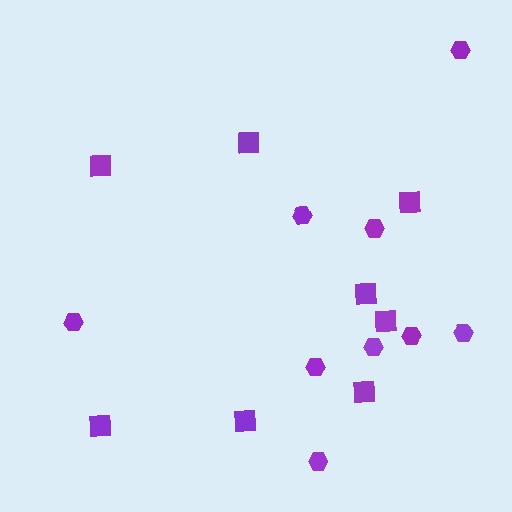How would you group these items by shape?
There are 2 groups: one group of hexagons (9) and one group of squares (8).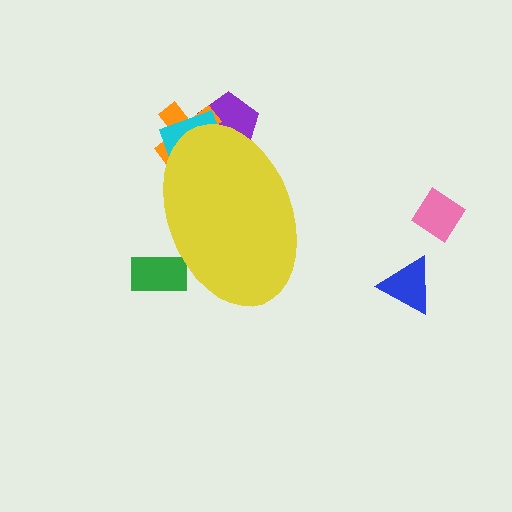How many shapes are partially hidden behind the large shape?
4 shapes are partially hidden.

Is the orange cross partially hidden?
Yes, the orange cross is partially hidden behind the yellow ellipse.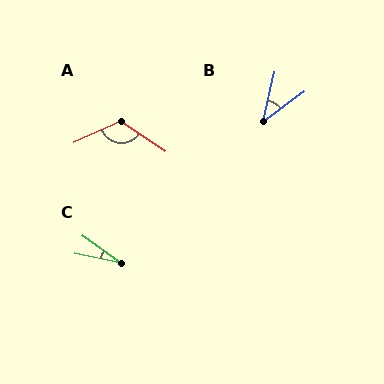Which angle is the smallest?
C, at approximately 25 degrees.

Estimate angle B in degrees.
Approximately 41 degrees.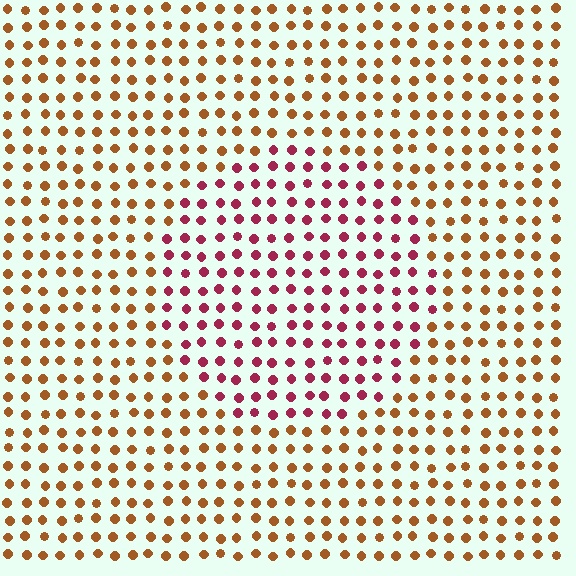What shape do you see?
I see a circle.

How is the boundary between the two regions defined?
The boundary is defined purely by a slight shift in hue (about 47 degrees). Spacing, size, and orientation are identical on both sides.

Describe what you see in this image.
The image is filled with small brown elements in a uniform arrangement. A circle-shaped region is visible where the elements are tinted to a slightly different hue, forming a subtle color boundary.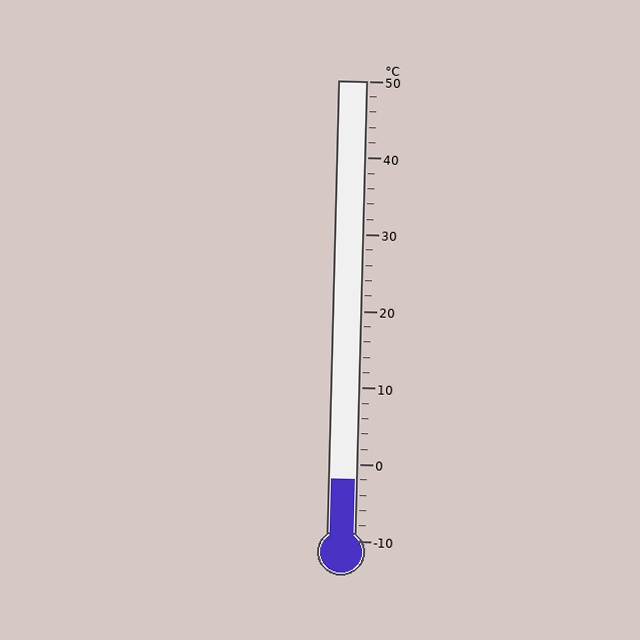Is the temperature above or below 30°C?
The temperature is below 30°C.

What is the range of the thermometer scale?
The thermometer scale ranges from -10°C to 50°C.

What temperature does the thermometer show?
The thermometer shows approximately -2°C.